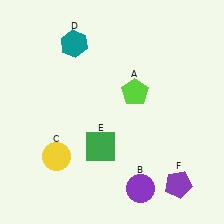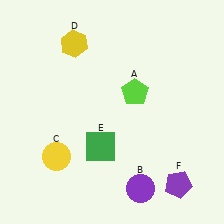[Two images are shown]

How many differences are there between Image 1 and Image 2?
There is 1 difference between the two images.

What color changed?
The hexagon (D) changed from teal in Image 1 to yellow in Image 2.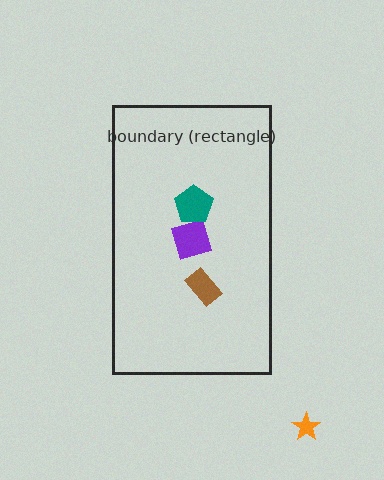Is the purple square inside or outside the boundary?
Inside.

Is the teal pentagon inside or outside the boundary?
Inside.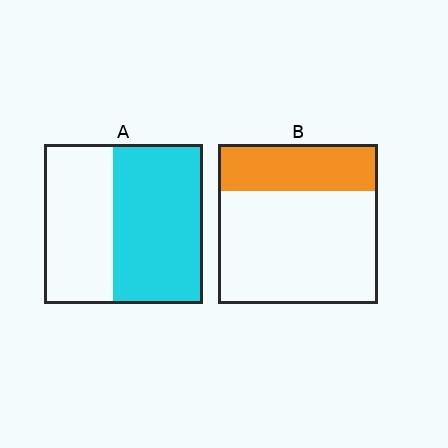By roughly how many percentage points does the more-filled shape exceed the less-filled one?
By roughly 25 percentage points (A over B).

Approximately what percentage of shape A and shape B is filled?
A is approximately 55% and B is approximately 30%.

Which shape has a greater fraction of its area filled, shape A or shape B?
Shape A.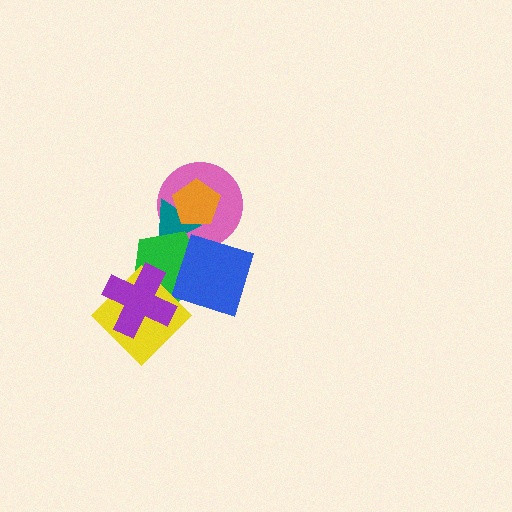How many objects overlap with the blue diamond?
4 objects overlap with the blue diamond.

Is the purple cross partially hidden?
No, no other shape covers it.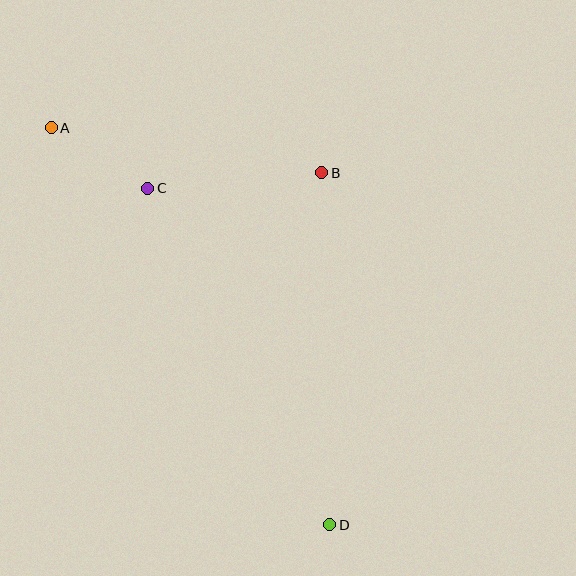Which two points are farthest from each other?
Points A and D are farthest from each other.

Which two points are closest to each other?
Points A and C are closest to each other.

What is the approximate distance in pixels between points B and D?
The distance between B and D is approximately 352 pixels.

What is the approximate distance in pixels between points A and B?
The distance between A and B is approximately 275 pixels.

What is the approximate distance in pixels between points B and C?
The distance between B and C is approximately 175 pixels.